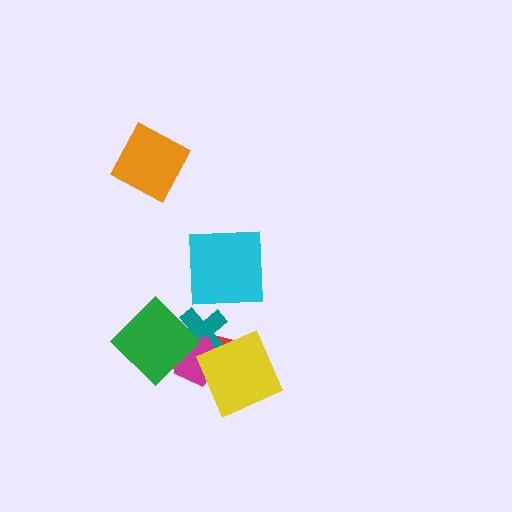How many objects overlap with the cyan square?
0 objects overlap with the cyan square.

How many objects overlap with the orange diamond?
0 objects overlap with the orange diamond.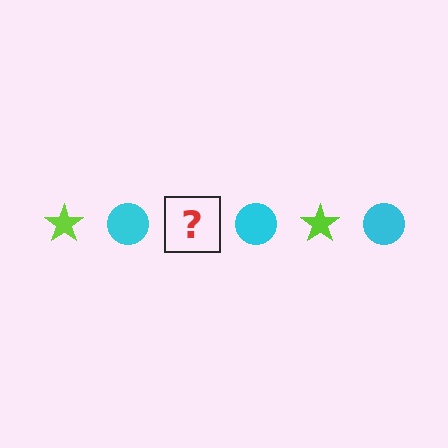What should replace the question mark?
The question mark should be replaced with a lime star.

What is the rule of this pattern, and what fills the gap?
The rule is that the pattern alternates between lime star and cyan circle. The gap should be filled with a lime star.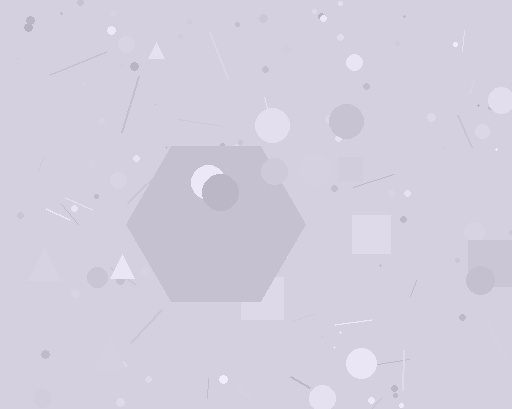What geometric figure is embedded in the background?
A hexagon is embedded in the background.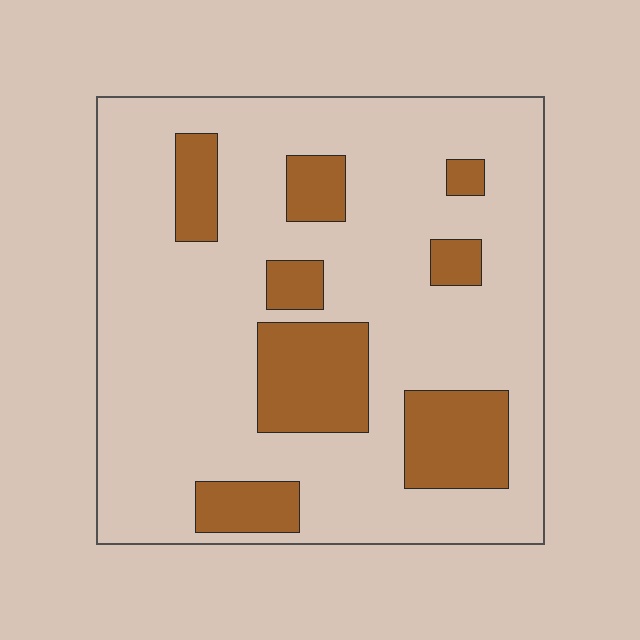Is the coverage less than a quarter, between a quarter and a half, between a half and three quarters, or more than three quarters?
Less than a quarter.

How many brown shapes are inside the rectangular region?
8.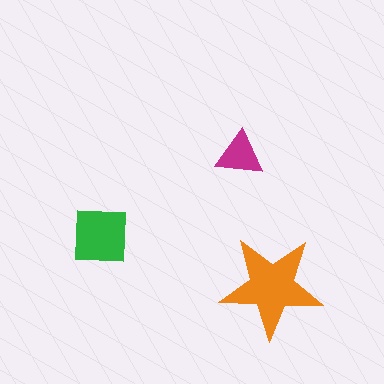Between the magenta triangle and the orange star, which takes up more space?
The orange star.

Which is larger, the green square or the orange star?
The orange star.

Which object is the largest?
The orange star.